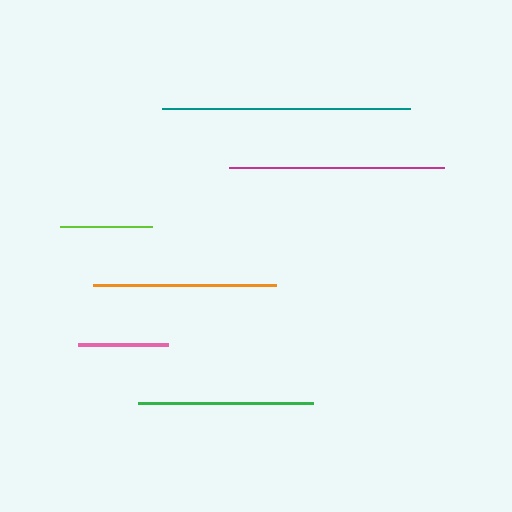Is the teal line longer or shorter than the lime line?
The teal line is longer than the lime line.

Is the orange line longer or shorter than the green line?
The orange line is longer than the green line.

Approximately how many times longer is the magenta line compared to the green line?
The magenta line is approximately 1.2 times the length of the green line.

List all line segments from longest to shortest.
From longest to shortest: teal, magenta, orange, green, lime, pink.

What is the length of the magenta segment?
The magenta segment is approximately 215 pixels long.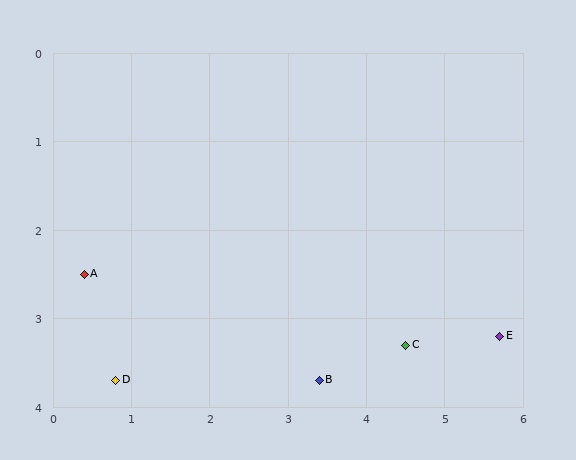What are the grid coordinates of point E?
Point E is at approximately (5.7, 3.2).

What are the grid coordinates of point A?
Point A is at approximately (0.4, 2.5).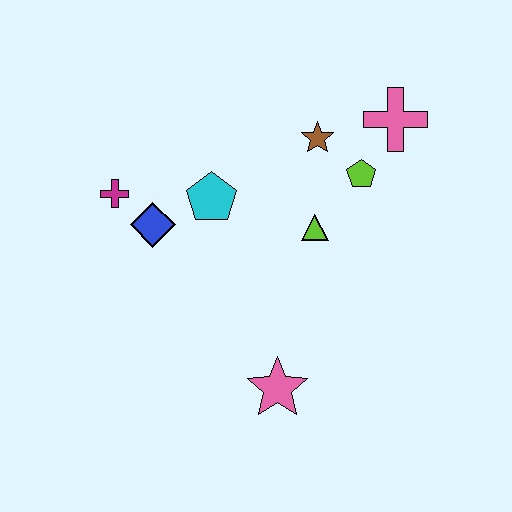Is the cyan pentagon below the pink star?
No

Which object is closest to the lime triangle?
The lime pentagon is closest to the lime triangle.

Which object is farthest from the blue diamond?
The pink cross is farthest from the blue diamond.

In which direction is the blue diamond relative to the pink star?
The blue diamond is above the pink star.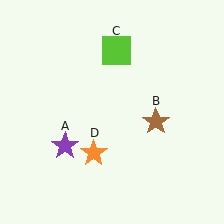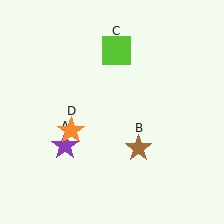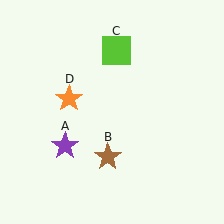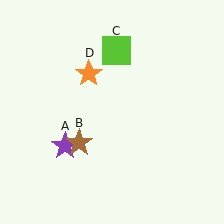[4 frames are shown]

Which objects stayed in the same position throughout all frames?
Purple star (object A) and lime square (object C) remained stationary.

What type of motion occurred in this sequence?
The brown star (object B), orange star (object D) rotated clockwise around the center of the scene.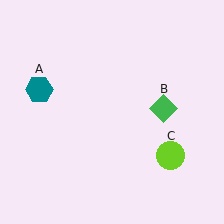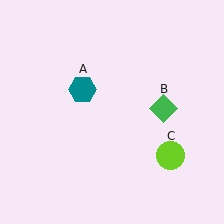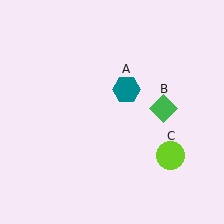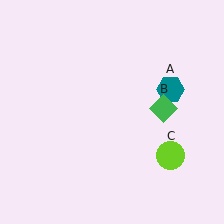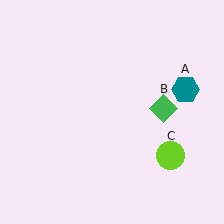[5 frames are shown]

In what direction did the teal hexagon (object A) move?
The teal hexagon (object A) moved right.